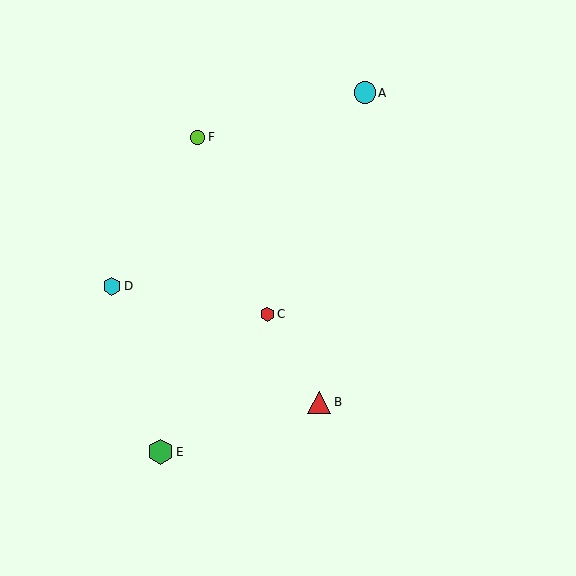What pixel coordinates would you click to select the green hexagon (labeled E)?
Click at (160, 452) to select the green hexagon E.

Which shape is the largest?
The green hexagon (labeled E) is the largest.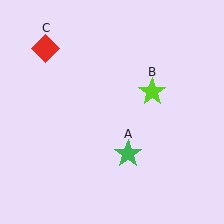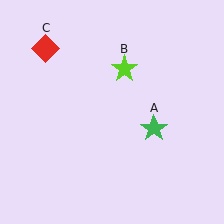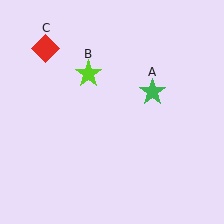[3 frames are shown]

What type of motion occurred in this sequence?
The green star (object A), lime star (object B) rotated counterclockwise around the center of the scene.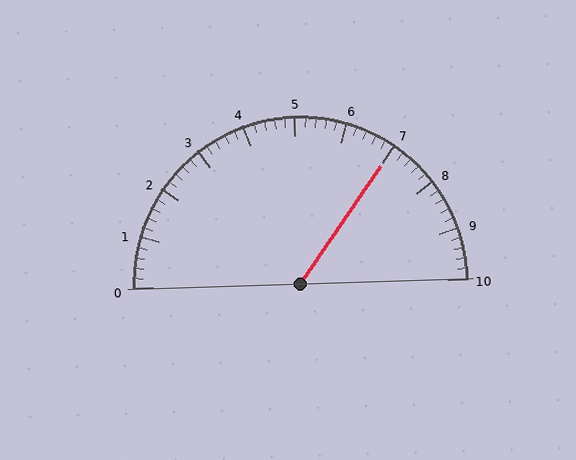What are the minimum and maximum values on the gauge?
The gauge ranges from 0 to 10.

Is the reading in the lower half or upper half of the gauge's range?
The reading is in the upper half of the range (0 to 10).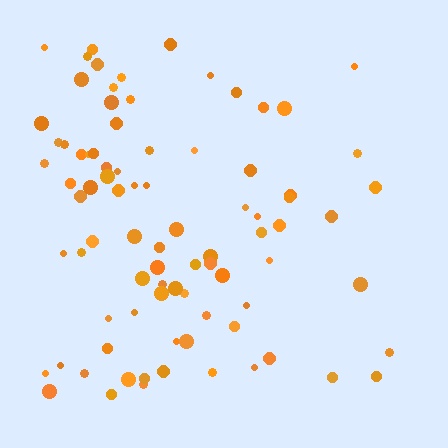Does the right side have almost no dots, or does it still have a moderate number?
Still a moderate number, just noticeably fewer than the left.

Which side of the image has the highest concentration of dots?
The left.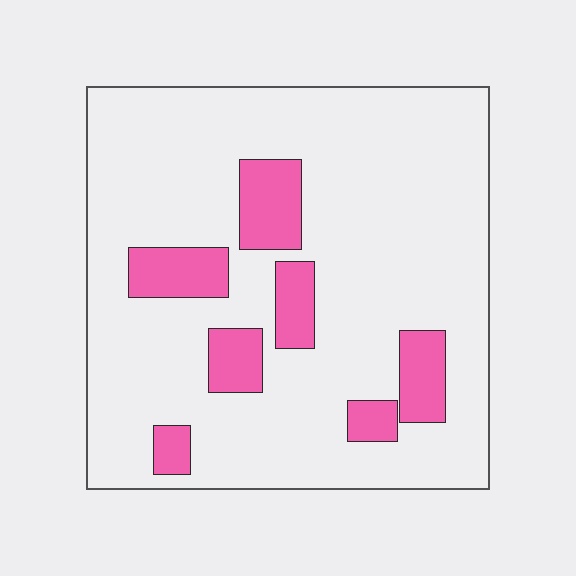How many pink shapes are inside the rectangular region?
7.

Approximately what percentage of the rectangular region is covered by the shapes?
Approximately 15%.